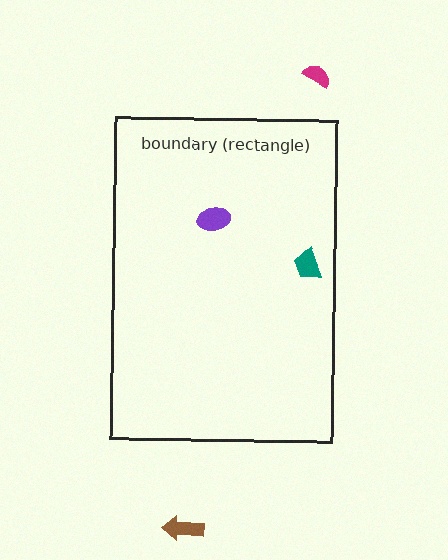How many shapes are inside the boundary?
2 inside, 2 outside.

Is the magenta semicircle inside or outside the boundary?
Outside.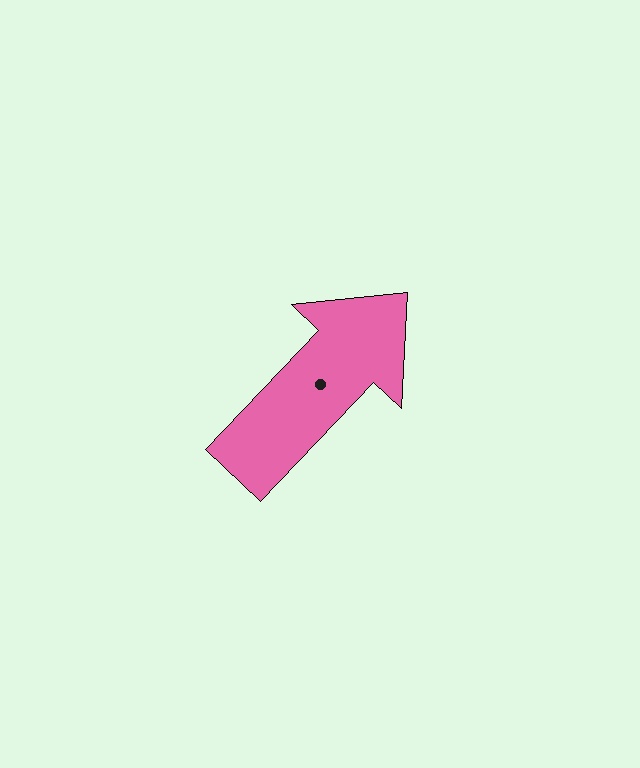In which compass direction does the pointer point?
Northeast.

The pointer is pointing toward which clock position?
Roughly 1 o'clock.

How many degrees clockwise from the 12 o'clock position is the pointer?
Approximately 44 degrees.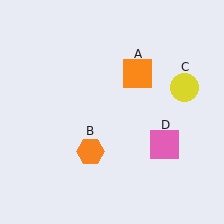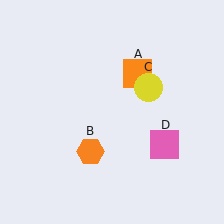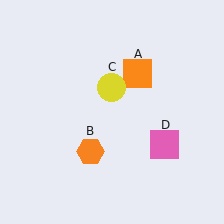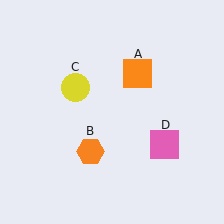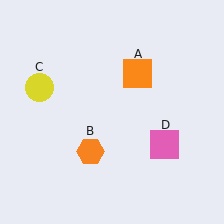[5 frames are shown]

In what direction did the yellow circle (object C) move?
The yellow circle (object C) moved left.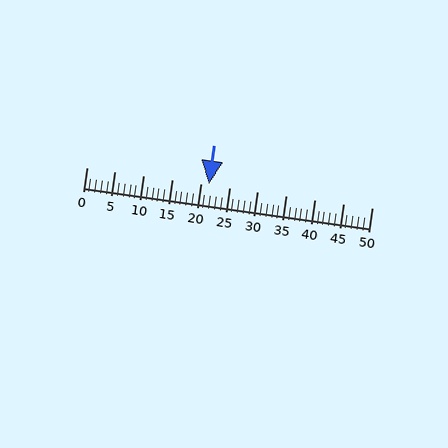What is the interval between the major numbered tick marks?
The major tick marks are spaced 5 units apart.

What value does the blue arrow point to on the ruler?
The blue arrow points to approximately 21.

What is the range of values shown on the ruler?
The ruler shows values from 0 to 50.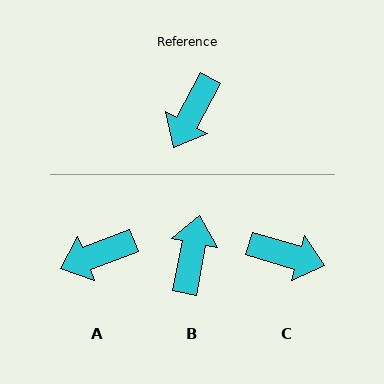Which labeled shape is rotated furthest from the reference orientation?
B, about 163 degrees away.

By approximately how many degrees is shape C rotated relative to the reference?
Approximately 102 degrees counter-clockwise.